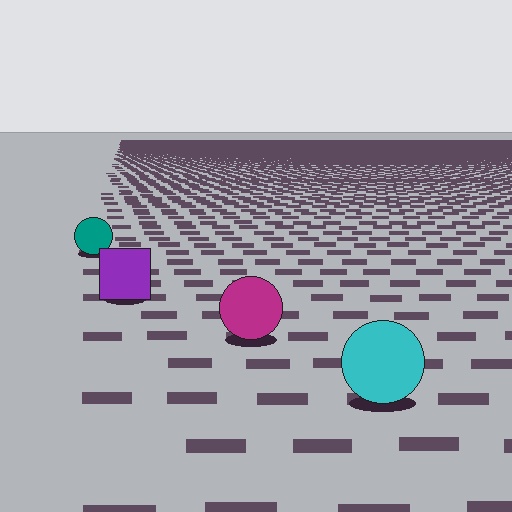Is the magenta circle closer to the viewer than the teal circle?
Yes. The magenta circle is closer — you can tell from the texture gradient: the ground texture is coarser near it.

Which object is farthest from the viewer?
The teal circle is farthest from the viewer. It appears smaller and the ground texture around it is denser.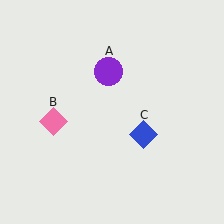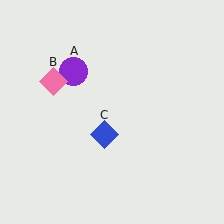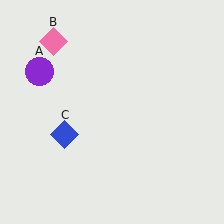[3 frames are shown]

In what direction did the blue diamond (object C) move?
The blue diamond (object C) moved left.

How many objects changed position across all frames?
3 objects changed position: purple circle (object A), pink diamond (object B), blue diamond (object C).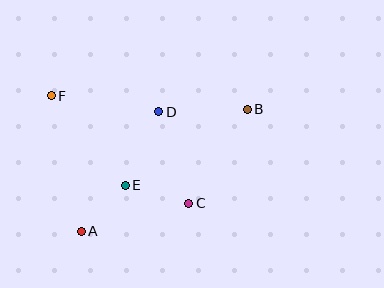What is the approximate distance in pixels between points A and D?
The distance between A and D is approximately 142 pixels.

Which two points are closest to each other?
Points A and E are closest to each other.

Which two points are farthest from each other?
Points A and B are farthest from each other.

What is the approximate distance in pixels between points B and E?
The distance between B and E is approximately 144 pixels.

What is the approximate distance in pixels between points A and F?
The distance between A and F is approximately 139 pixels.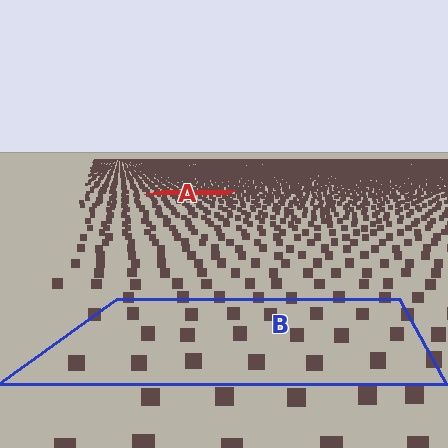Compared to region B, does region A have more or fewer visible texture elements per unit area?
Region A has more texture elements per unit area — they are packed more densely because it is farther away.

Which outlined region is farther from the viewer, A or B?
Region A is farther from the viewer — the texture elements inside it appear smaller and more densely packed.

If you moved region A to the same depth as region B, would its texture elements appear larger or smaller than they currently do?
They would appear larger. At a closer depth, the same texture elements are projected at a bigger on-screen size.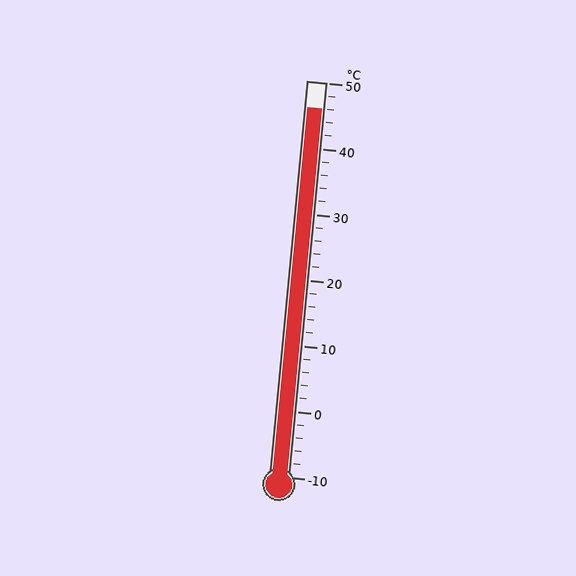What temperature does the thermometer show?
The thermometer shows approximately 46°C.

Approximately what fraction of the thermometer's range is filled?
The thermometer is filled to approximately 95% of its range.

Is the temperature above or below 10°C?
The temperature is above 10°C.